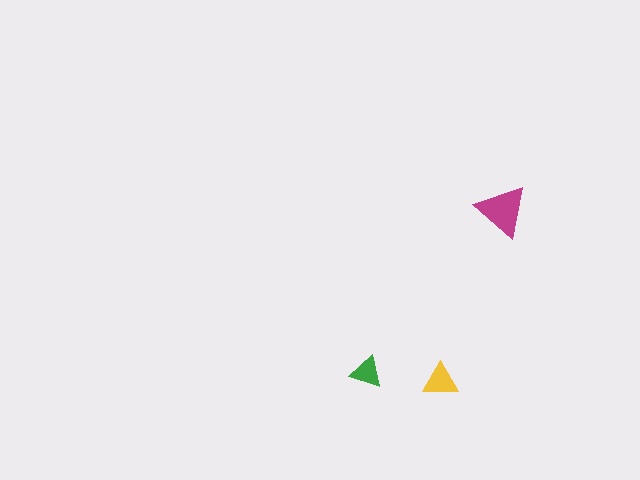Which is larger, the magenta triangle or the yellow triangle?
The magenta one.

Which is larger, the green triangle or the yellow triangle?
The yellow one.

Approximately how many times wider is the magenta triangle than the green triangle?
About 1.5 times wider.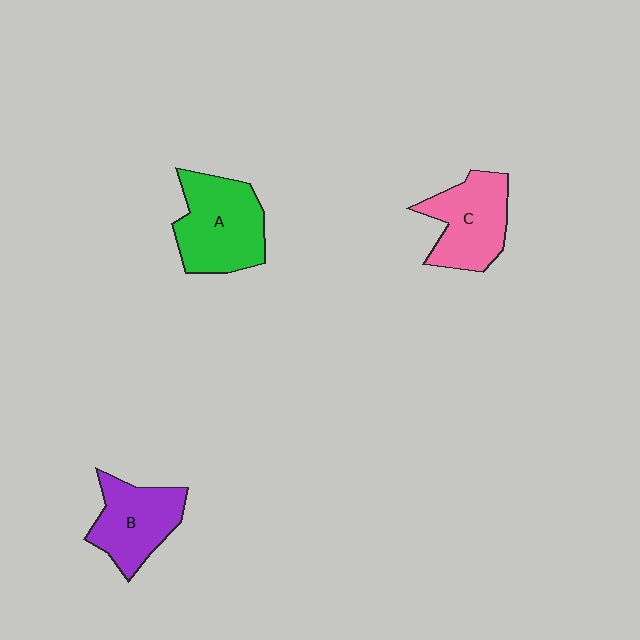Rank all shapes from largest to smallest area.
From largest to smallest: A (green), C (pink), B (purple).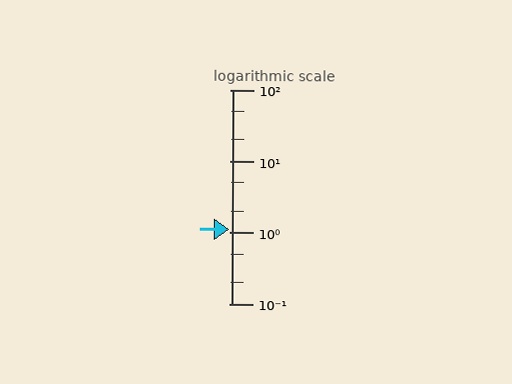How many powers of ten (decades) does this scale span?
The scale spans 3 decades, from 0.1 to 100.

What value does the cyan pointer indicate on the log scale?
The pointer indicates approximately 1.1.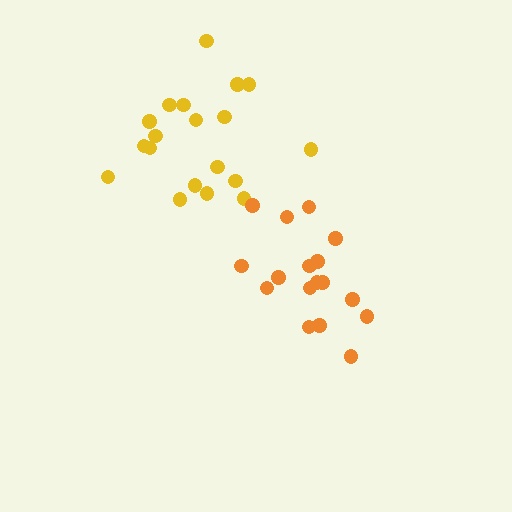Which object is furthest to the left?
The yellow cluster is leftmost.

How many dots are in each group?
Group 1: 19 dots, Group 2: 17 dots (36 total).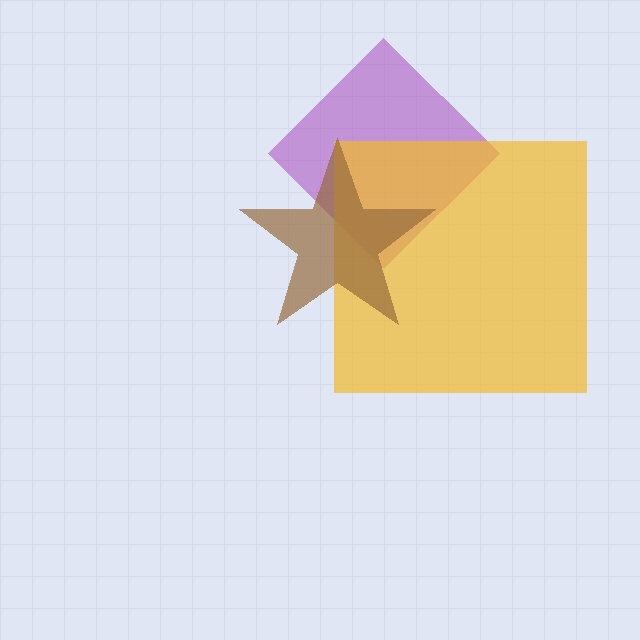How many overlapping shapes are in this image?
There are 3 overlapping shapes in the image.